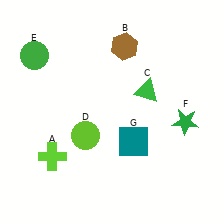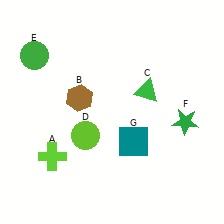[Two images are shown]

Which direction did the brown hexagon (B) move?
The brown hexagon (B) moved down.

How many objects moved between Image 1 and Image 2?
1 object moved between the two images.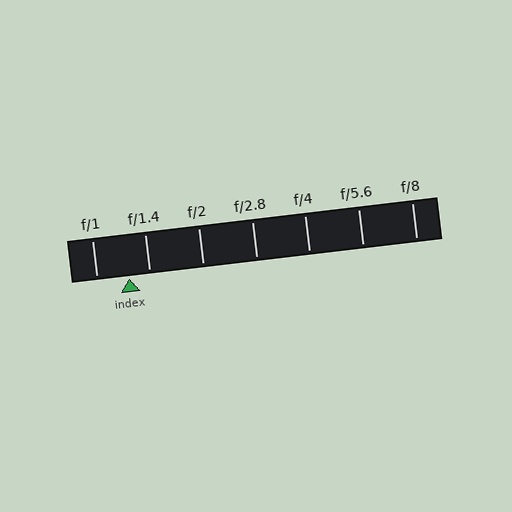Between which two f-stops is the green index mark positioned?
The index mark is between f/1 and f/1.4.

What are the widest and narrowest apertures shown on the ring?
The widest aperture shown is f/1 and the narrowest is f/8.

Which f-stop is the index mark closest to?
The index mark is closest to f/1.4.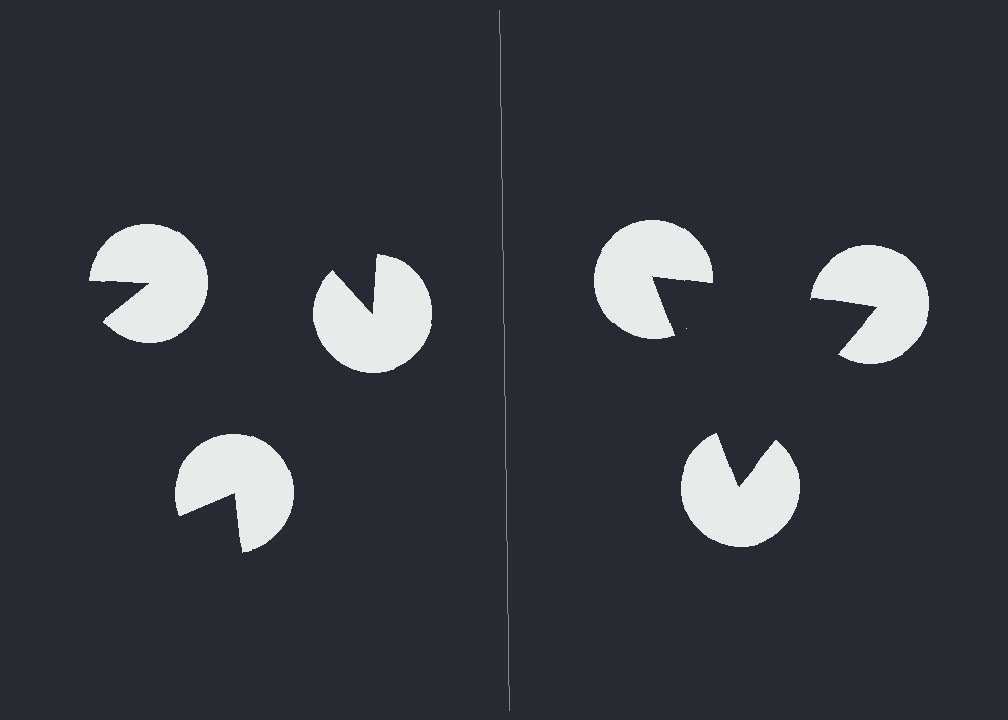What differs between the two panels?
The pac-man discs are positioned identically on both sides; only the wedge orientations differ. On the right they align to a triangle; on the left they are misaligned.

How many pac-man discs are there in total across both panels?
6 — 3 on each side.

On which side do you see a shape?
An illusory triangle appears on the right side. On the left side the wedge cuts are rotated, so no coherent shape forms.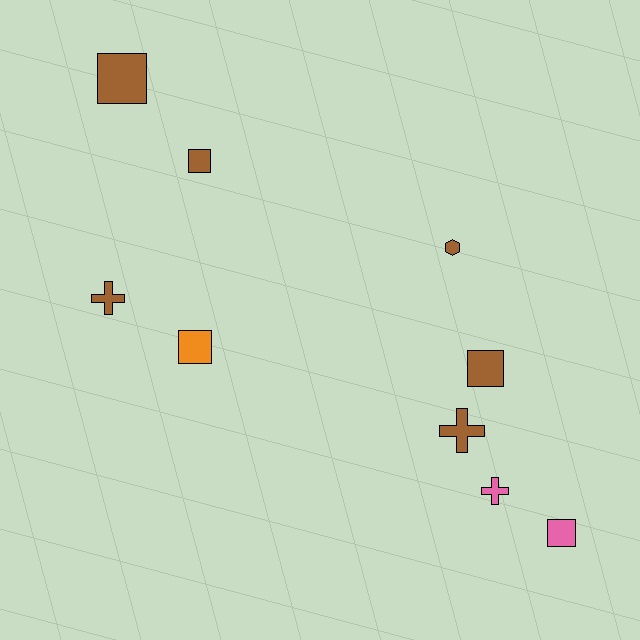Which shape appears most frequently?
Square, with 5 objects.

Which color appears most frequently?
Brown, with 6 objects.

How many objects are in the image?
There are 9 objects.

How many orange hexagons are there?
There are no orange hexagons.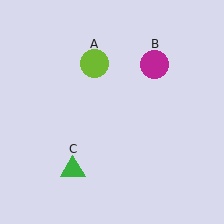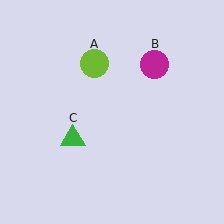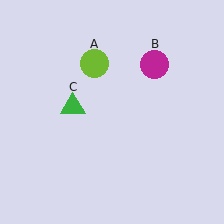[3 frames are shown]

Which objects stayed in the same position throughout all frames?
Lime circle (object A) and magenta circle (object B) remained stationary.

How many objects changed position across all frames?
1 object changed position: green triangle (object C).